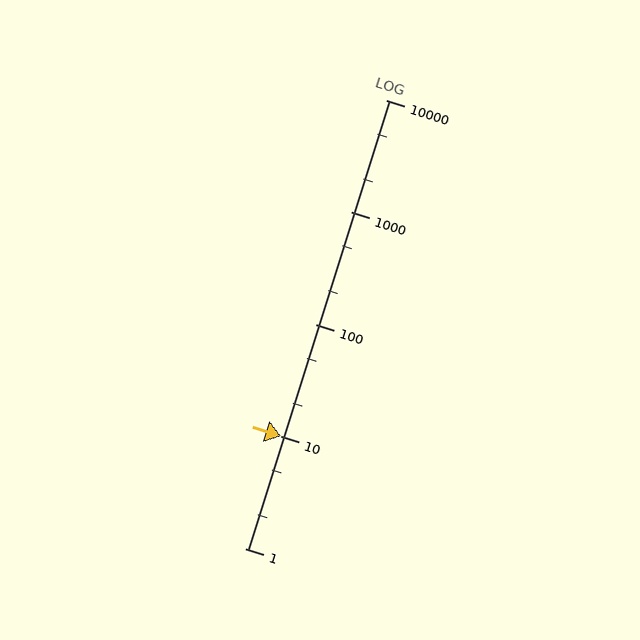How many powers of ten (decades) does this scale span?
The scale spans 4 decades, from 1 to 10000.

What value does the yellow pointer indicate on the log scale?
The pointer indicates approximately 10.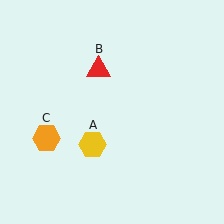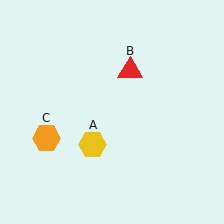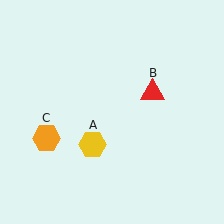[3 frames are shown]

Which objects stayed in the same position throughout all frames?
Yellow hexagon (object A) and orange hexagon (object C) remained stationary.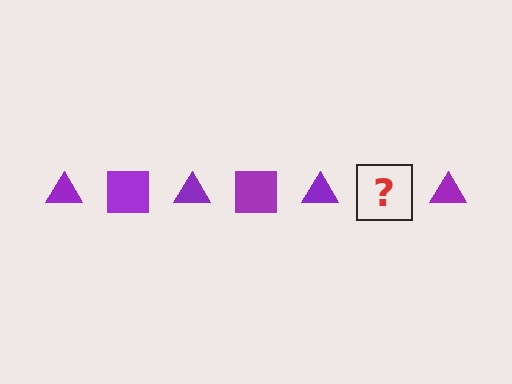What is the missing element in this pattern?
The missing element is a purple square.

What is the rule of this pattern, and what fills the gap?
The rule is that the pattern cycles through triangle, square shapes in purple. The gap should be filled with a purple square.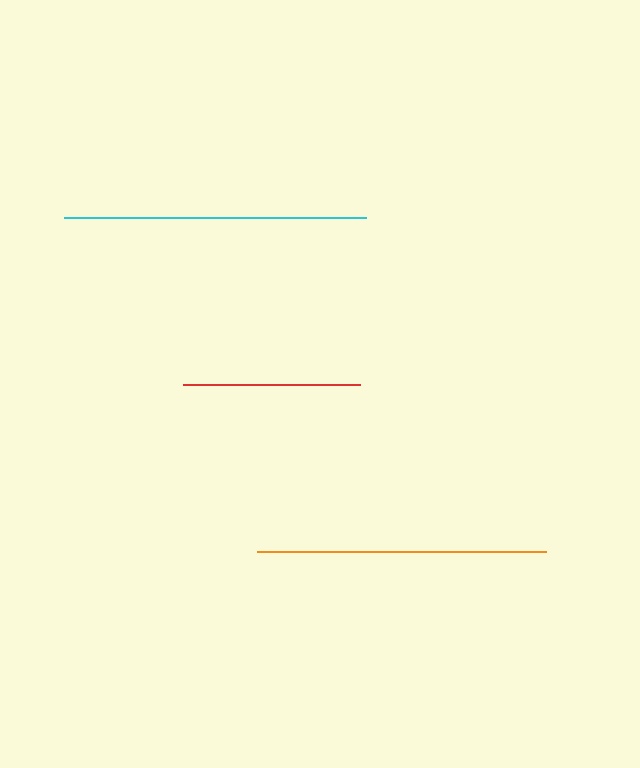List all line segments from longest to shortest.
From longest to shortest: cyan, orange, red.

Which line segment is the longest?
The cyan line is the longest at approximately 302 pixels.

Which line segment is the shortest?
The red line is the shortest at approximately 177 pixels.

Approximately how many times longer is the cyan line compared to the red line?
The cyan line is approximately 1.7 times the length of the red line.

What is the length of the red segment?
The red segment is approximately 177 pixels long.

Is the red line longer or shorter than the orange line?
The orange line is longer than the red line.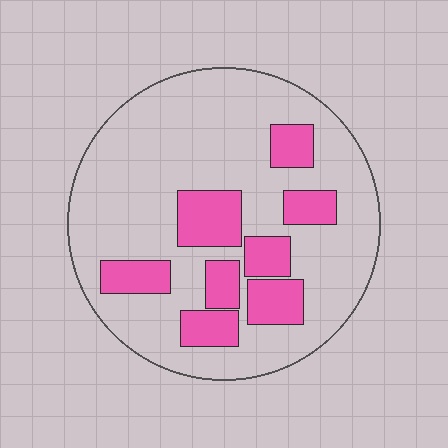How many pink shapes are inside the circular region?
8.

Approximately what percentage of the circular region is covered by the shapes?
Approximately 25%.